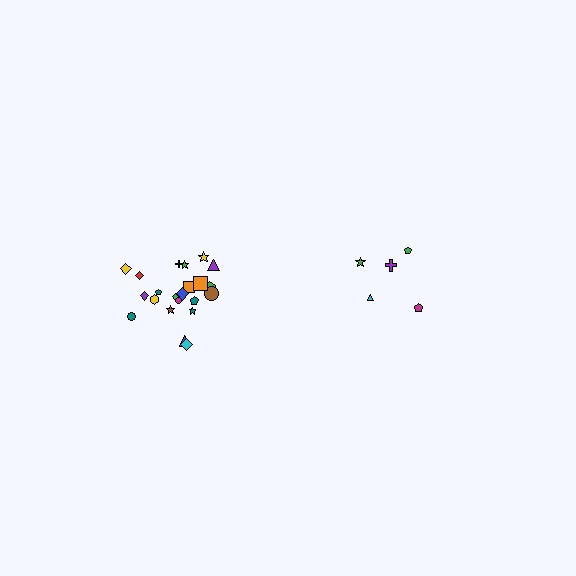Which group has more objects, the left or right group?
The left group.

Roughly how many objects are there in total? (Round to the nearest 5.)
Roughly 25 objects in total.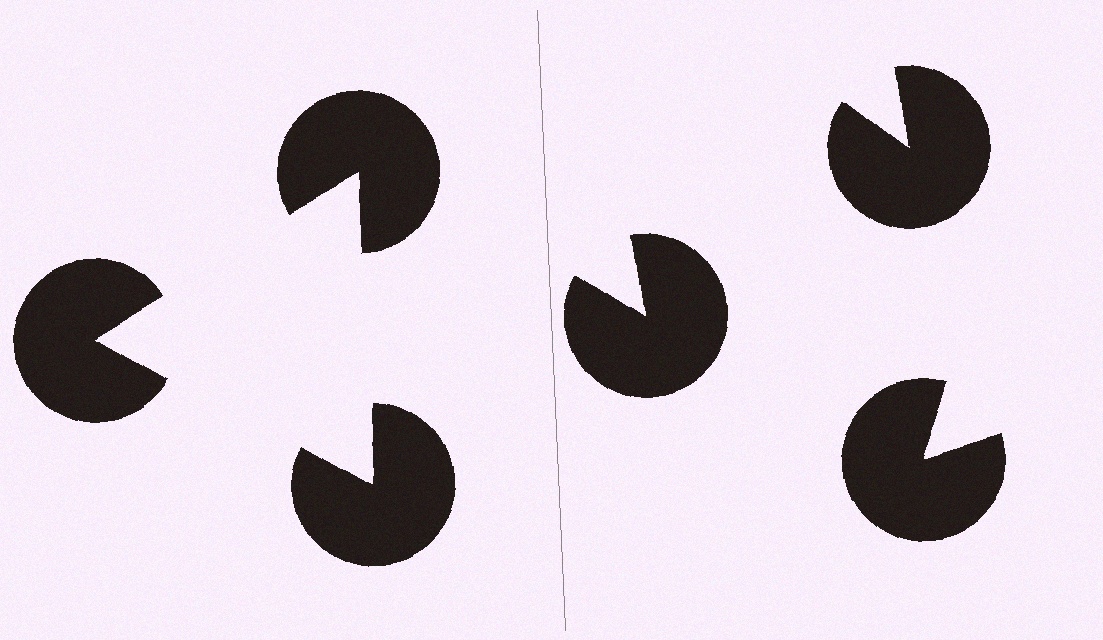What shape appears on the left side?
An illusory triangle.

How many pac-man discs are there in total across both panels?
6 — 3 on each side.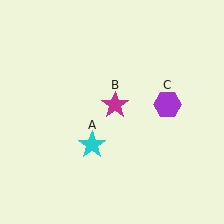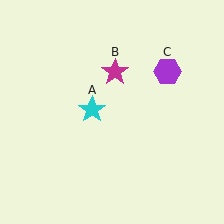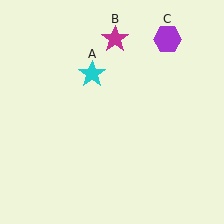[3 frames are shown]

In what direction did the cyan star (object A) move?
The cyan star (object A) moved up.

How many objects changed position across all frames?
3 objects changed position: cyan star (object A), magenta star (object B), purple hexagon (object C).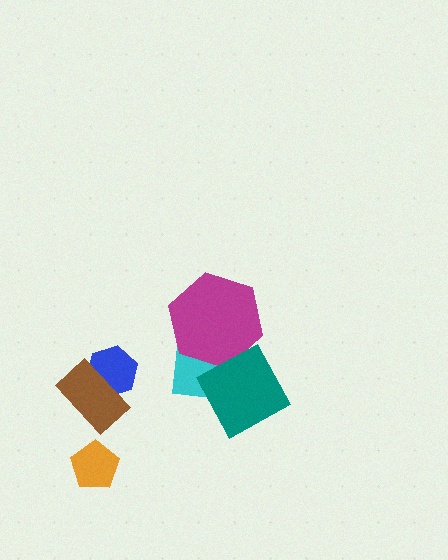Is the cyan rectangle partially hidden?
Yes, it is partially covered by another shape.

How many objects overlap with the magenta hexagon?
1 object overlaps with the magenta hexagon.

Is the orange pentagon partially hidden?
No, no other shape covers it.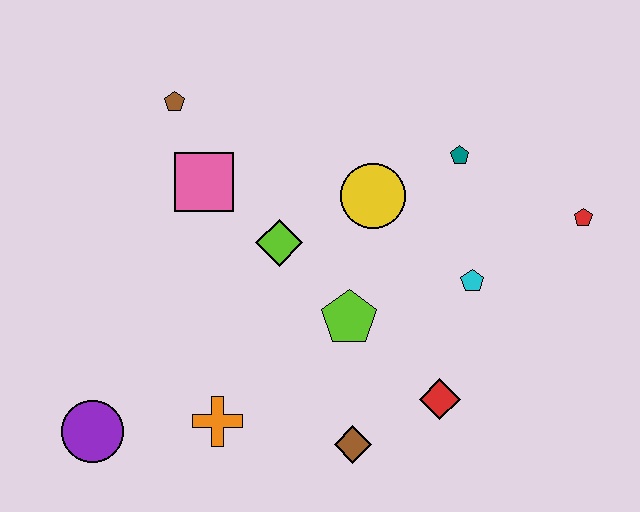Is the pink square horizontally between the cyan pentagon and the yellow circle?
No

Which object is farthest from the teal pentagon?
The purple circle is farthest from the teal pentagon.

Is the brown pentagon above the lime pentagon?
Yes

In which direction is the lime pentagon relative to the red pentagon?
The lime pentagon is to the left of the red pentagon.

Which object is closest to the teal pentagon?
The yellow circle is closest to the teal pentagon.